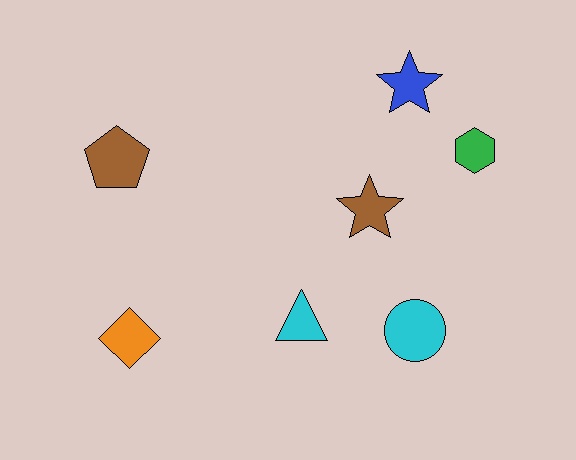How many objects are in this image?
There are 7 objects.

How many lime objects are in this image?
There are no lime objects.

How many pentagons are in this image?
There is 1 pentagon.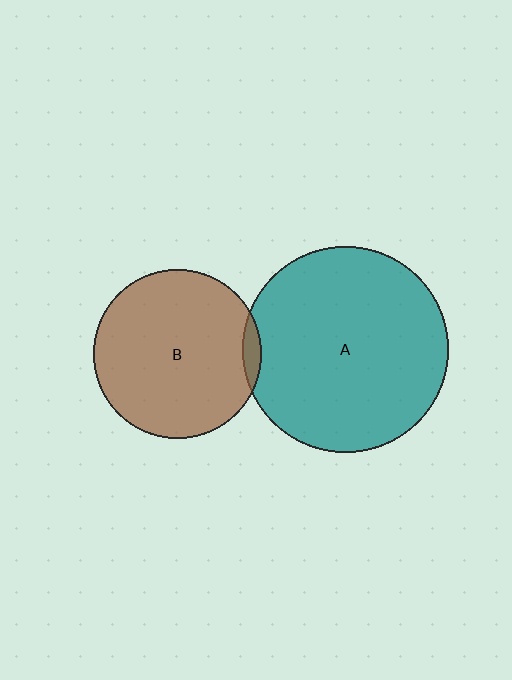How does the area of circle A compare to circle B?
Approximately 1.5 times.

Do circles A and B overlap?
Yes.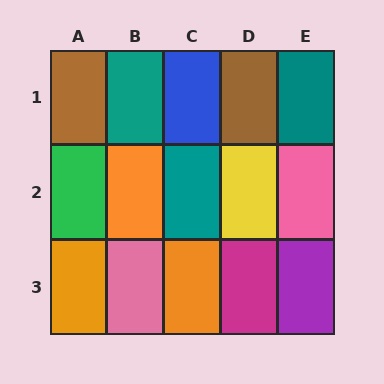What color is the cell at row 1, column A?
Brown.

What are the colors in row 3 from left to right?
Orange, pink, orange, magenta, purple.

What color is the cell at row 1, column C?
Blue.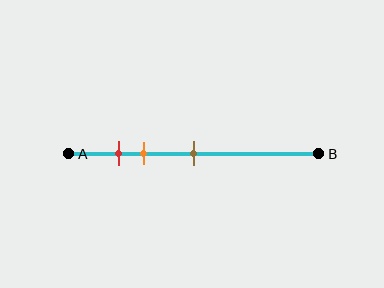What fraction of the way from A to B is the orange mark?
The orange mark is approximately 30% (0.3) of the way from A to B.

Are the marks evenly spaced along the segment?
No, the marks are not evenly spaced.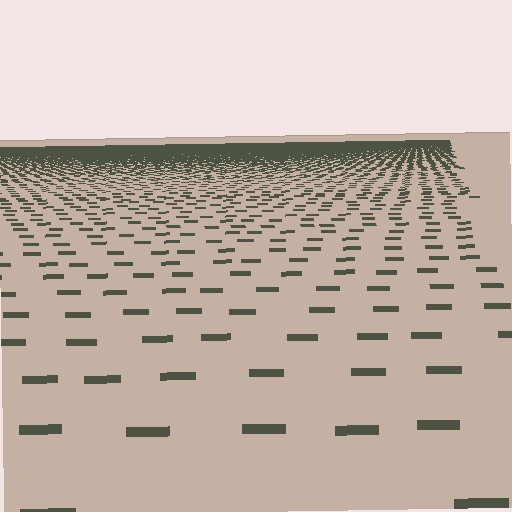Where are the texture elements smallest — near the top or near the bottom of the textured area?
Near the top.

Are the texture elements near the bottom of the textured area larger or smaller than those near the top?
Larger. Near the bottom, elements are closer to the viewer and appear at a bigger on-screen size.